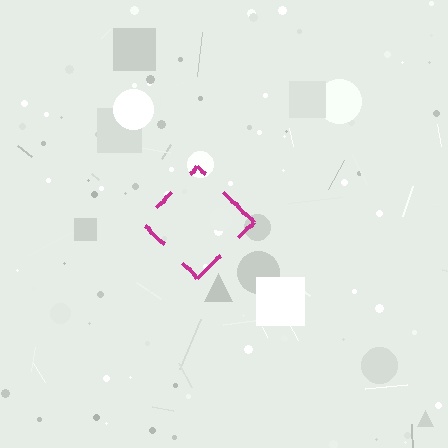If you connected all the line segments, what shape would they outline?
They would outline a diamond.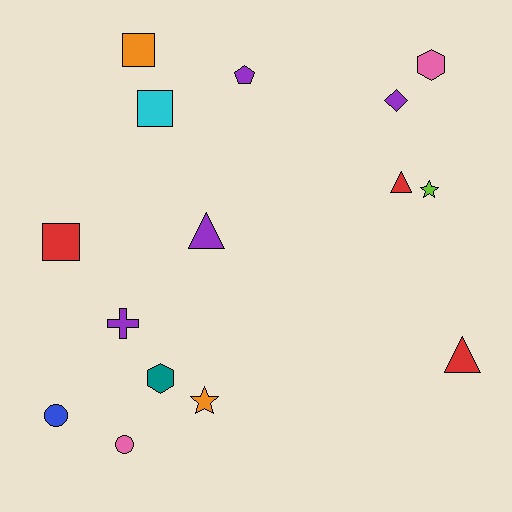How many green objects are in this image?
There are no green objects.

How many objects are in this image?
There are 15 objects.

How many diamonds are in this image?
There is 1 diamond.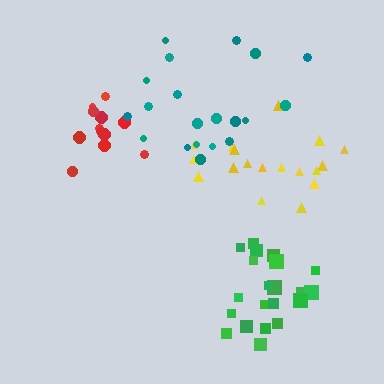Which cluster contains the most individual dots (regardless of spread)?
Green (21).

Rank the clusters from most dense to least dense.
green, red, teal, yellow.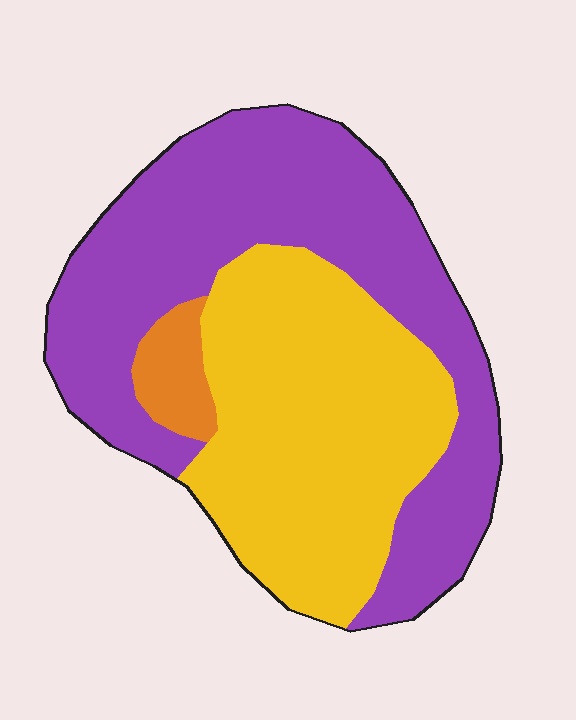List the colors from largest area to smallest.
From largest to smallest: purple, yellow, orange.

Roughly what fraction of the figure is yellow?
Yellow covers around 45% of the figure.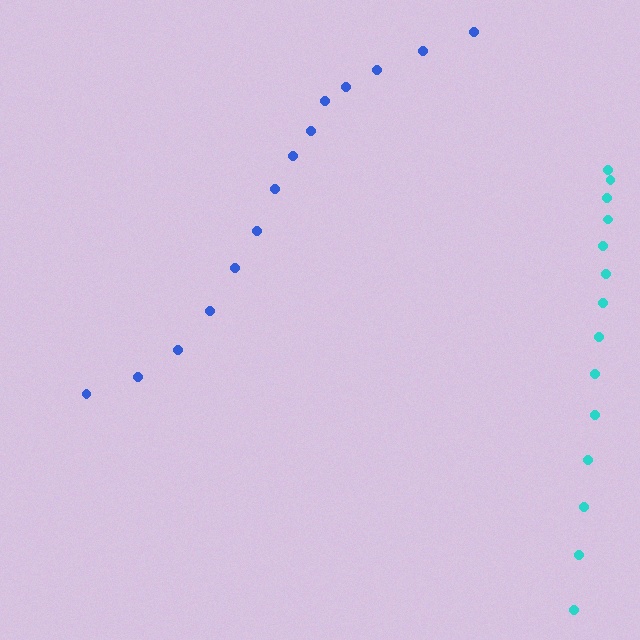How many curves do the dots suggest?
There are 2 distinct paths.